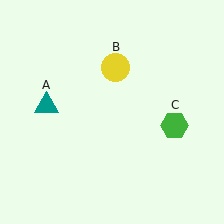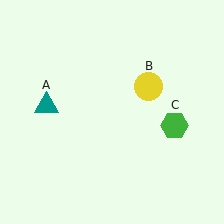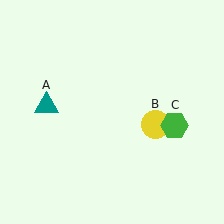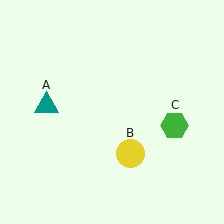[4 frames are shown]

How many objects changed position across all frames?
1 object changed position: yellow circle (object B).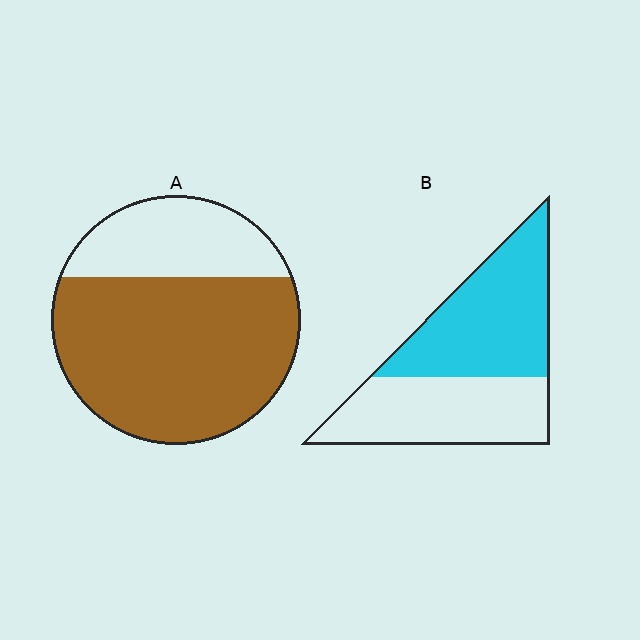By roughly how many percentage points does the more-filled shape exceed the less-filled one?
By roughly 20 percentage points (A over B).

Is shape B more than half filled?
Roughly half.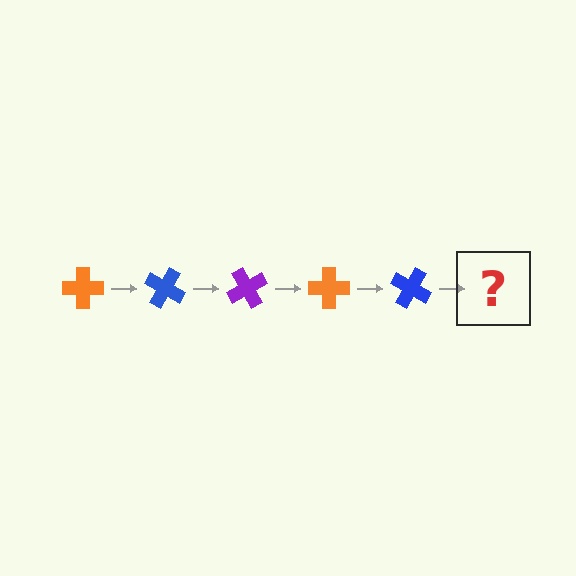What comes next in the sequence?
The next element should be a purple cross, rotated 150 degrees from the start.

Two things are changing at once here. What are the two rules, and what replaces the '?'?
The two rules are that it rotates 30 degrees each step and the color cycles through orange, blue, and purple. The '?' should be a purple cross, rotated 150 degrees from the start.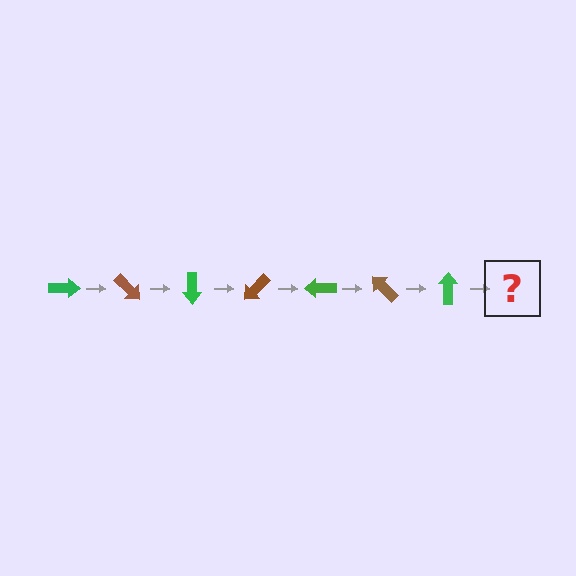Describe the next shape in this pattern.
It should be a brown arrow, rotated 315 degrees from the start.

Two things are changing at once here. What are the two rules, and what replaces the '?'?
The two rules are that it rotates 45 degrees each step and the color cycles through green and brown. The '?' should be a brown arrow, rotated 315 degrees from the start.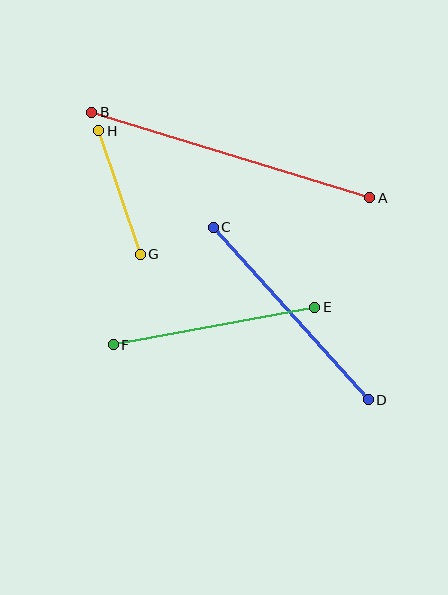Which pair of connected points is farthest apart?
Points A and B are farthest apart.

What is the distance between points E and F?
The distance is approximately 205 pixels.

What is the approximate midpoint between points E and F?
The midpoint is at approximately (214, 326) pixels.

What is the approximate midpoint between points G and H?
The midpoint is at approximately (120, 192) pixels.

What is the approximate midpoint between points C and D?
The midpoint is at approximately (291, 314) pixels.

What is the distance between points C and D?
The distance is approximately 232 pixels.